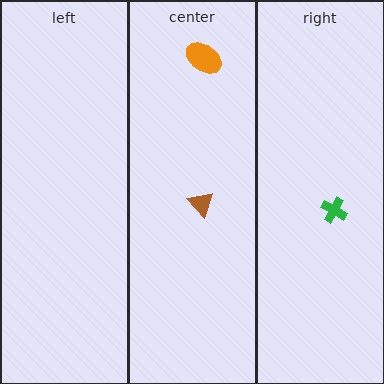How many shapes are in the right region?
1.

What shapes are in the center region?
The orange ellipse, the brown triangle.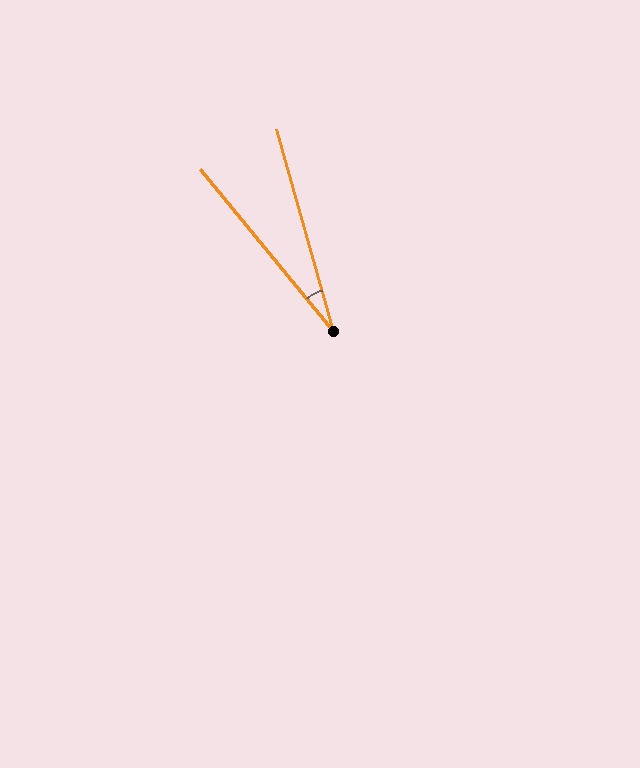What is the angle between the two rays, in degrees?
Approximately 24 degrees.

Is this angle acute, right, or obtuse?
It is acute.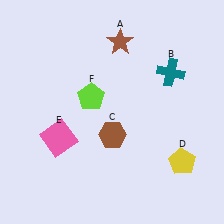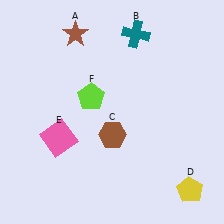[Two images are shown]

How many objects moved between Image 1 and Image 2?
3 objects moved between the two images.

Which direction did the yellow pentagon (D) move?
The yellow pentagon (D) moved down.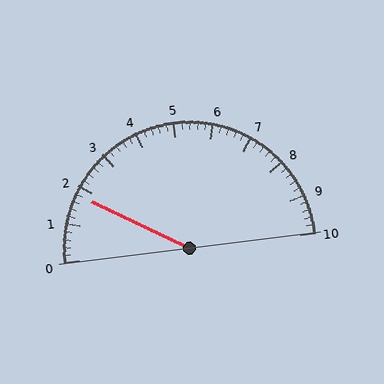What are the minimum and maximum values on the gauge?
The gauge ranges from 0 to 10.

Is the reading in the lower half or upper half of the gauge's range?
The reading is in the lower half of the range (0 to 10).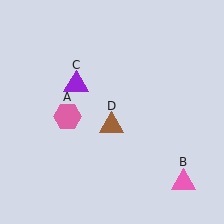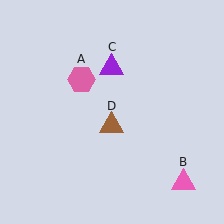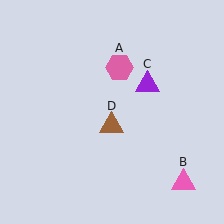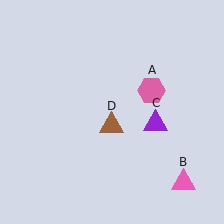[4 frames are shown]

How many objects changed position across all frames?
2 objects changed position: pink hexagon (object A), purple triangle (object C).